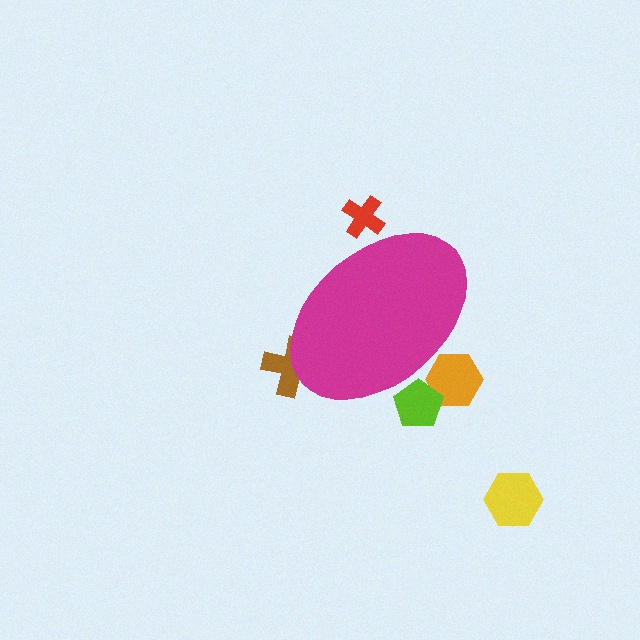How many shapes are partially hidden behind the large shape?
4 shapes are partially hidden.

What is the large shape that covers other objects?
A magenta ellipse.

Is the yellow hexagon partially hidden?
No, the yellow hexagon is fully visible.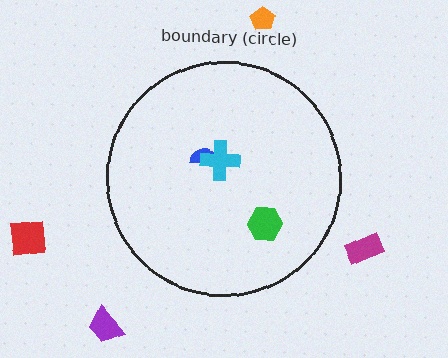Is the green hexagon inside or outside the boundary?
Inside.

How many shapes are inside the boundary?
3 inside, 4 outside.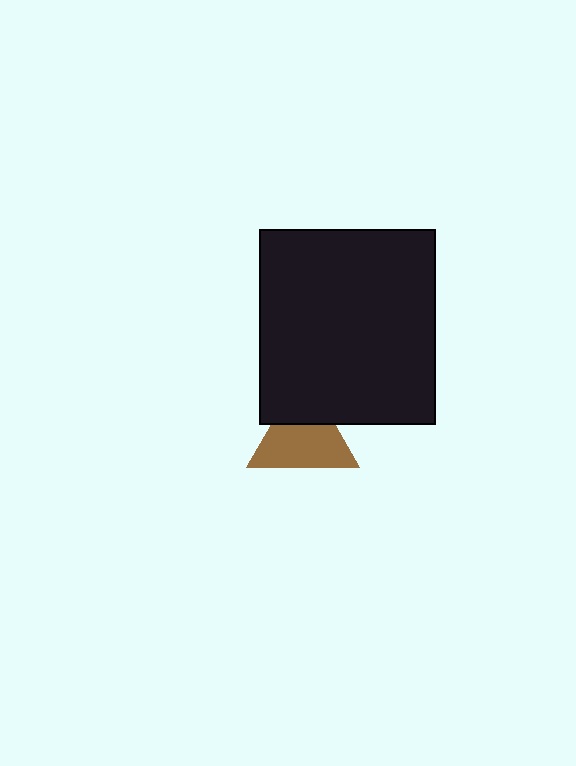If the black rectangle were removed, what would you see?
You would see the complete brown triangle.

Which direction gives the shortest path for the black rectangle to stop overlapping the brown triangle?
Moving up gives the shortest separation.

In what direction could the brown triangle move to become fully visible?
The brown triangle could move down. That would shift it out from behind the black rectangle entirely.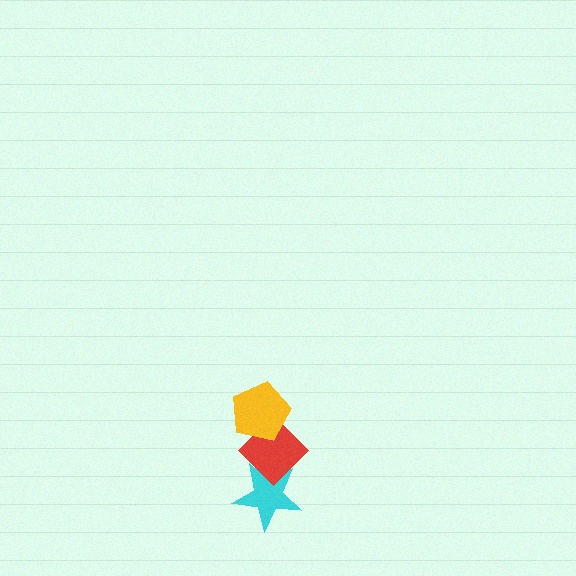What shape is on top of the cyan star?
The red diamond is on top of the cyan star.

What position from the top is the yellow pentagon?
The yellow pentagon is 1st from the top.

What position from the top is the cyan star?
The cyan star is 3rd from the top.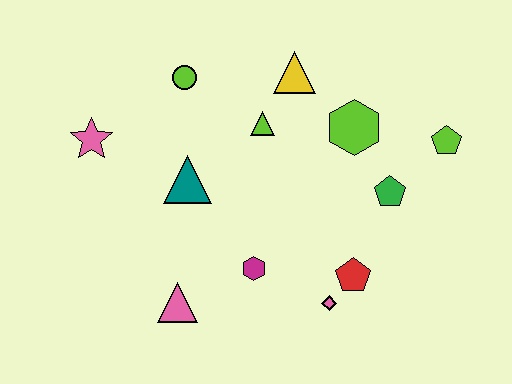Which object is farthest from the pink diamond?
The pink star is farthest from the pink diamond.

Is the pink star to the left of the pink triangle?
Yes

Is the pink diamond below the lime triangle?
Yes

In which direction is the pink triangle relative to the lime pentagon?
The pink triangle is to the left of the lime pentagon.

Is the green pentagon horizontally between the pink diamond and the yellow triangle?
No